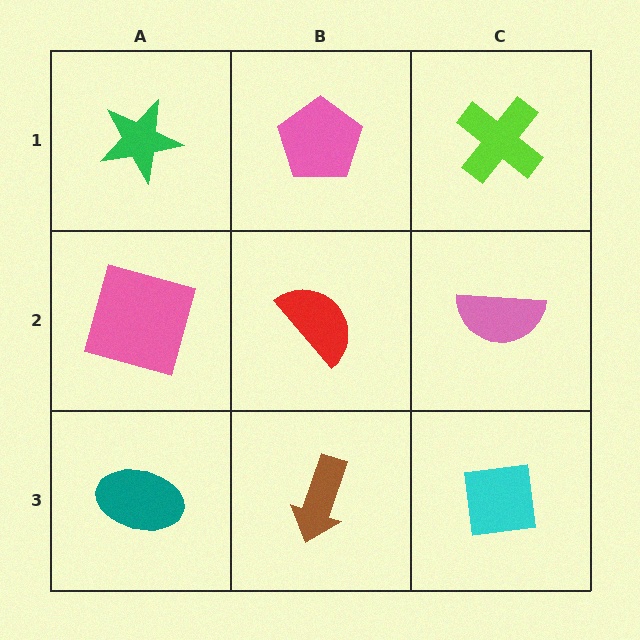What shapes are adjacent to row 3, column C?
A pink semicircle (row 2, column C), a brown arrow (row 3, column B).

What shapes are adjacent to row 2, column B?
A pink pentagon (row 1, column B), a brown arrow (row 3, column B), a pink square (row 2, column A), a pink semicircle (row 2, column C).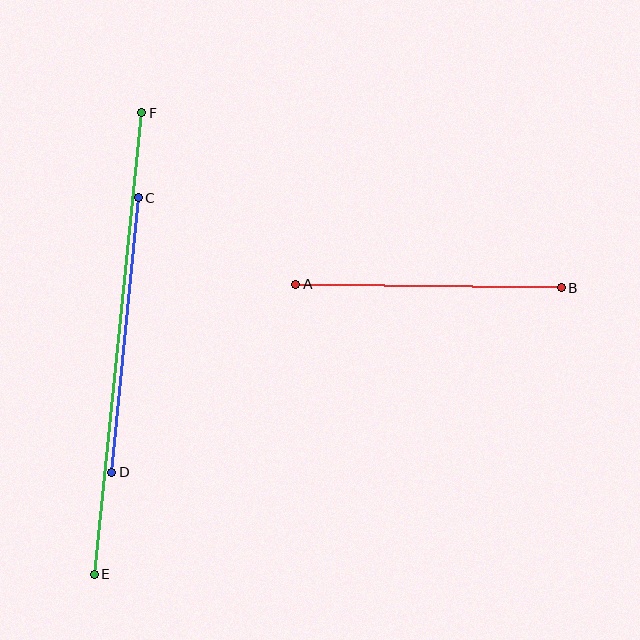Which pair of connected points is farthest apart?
Points E and F are farthest apart.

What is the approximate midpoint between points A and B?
The midpoint is at approximately (429, 286) pixels.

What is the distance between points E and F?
The distance is approximately 464 pixels.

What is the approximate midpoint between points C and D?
The midpoint is at approximately (125, 335) pixels.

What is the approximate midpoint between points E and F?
The midpoint is at approximately (118, 344) pixels.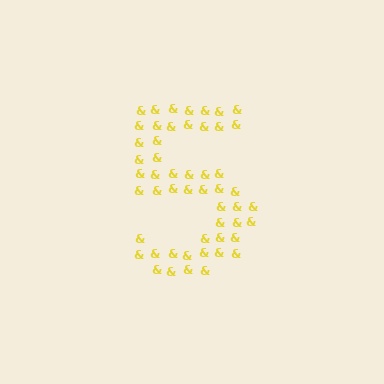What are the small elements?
The small elements are ampersands.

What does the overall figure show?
The overall figure shows the digit 5.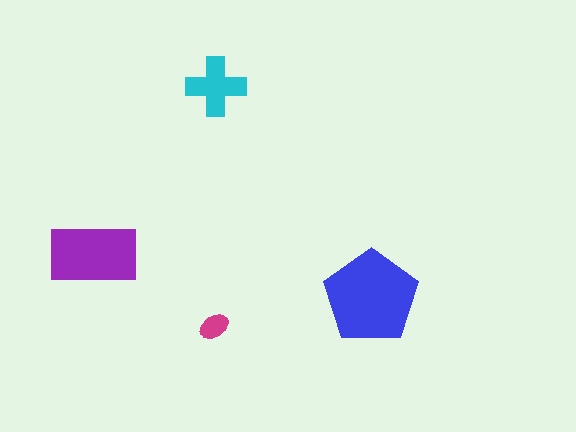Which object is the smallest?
The magenta ellipse.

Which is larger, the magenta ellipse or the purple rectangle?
The purple rectangle.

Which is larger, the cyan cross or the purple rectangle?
The purple rectangle.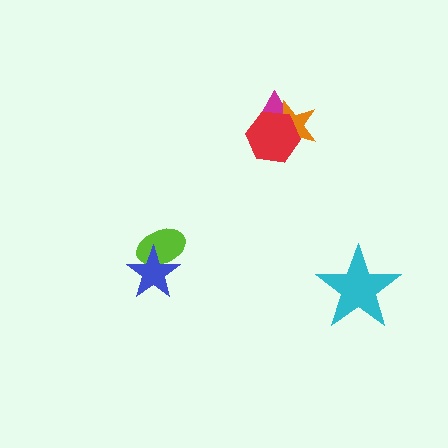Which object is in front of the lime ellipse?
The blue star is in front of the lime ellipse.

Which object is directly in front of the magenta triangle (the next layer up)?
The orange star is directly in front of the magenta triangle.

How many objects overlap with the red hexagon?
2 objects overlap with the red hexagon.